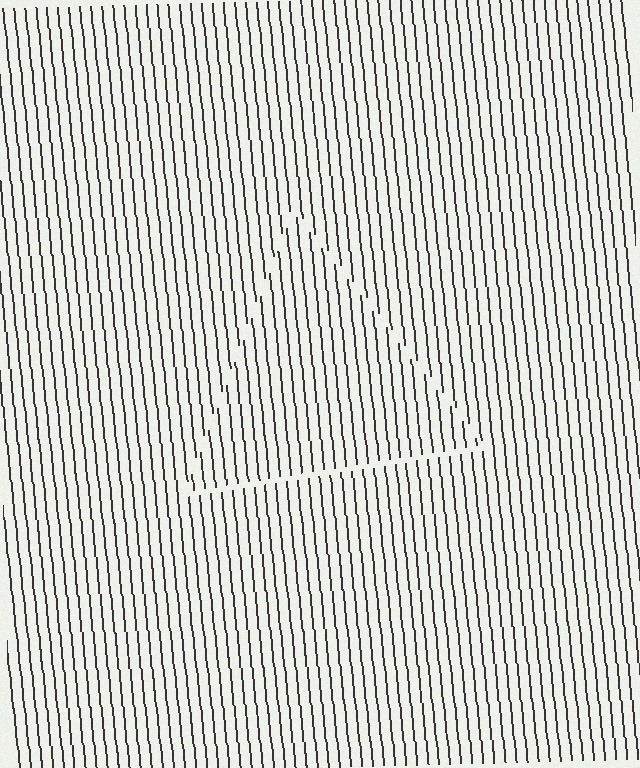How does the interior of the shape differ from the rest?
The interior of the shape contains the same grating, shifted by half a period — the contour is defined by the phase discontinuity where line-ends from the inner and outer gratings abut.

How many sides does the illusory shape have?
3 sides — the line-ends trace a triangle.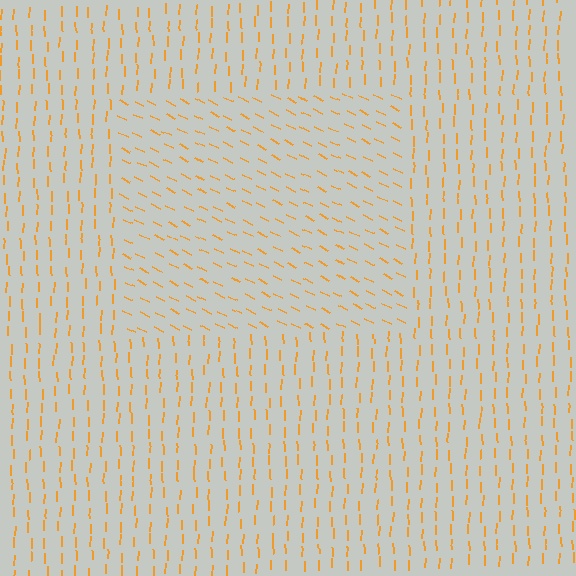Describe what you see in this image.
The image is filled with small orange line segments. A rectangle region in the image has lines oriented differently from the surrounding lines, creating a visible texture boundary.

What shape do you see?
I see a rectangle.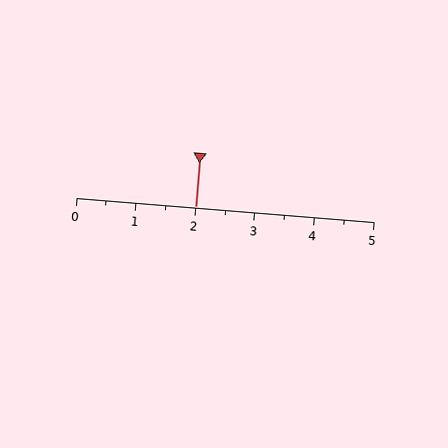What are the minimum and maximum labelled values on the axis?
The axis runs from 0 to 5.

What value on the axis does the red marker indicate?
The marker indicates approximately 2.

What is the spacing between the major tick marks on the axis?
The major ticks are spaced 1 apart.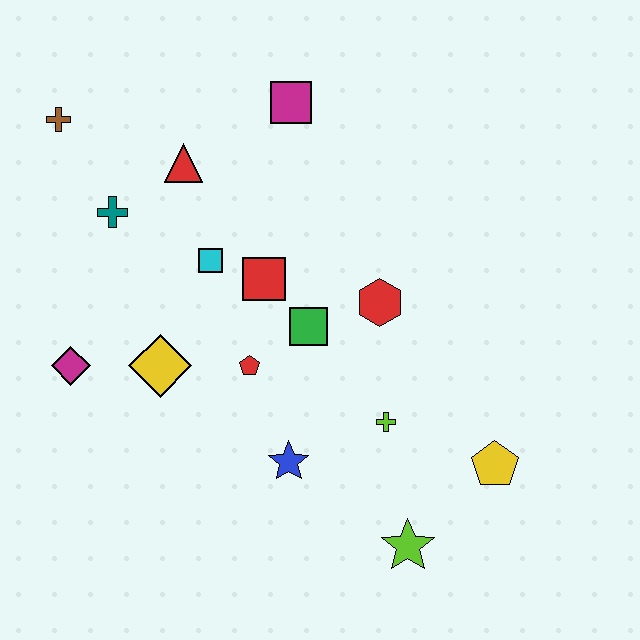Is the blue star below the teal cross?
Yes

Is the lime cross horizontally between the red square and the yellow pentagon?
Yes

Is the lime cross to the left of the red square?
No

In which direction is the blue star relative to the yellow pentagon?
The blue star is to the left of the yellow pentagon.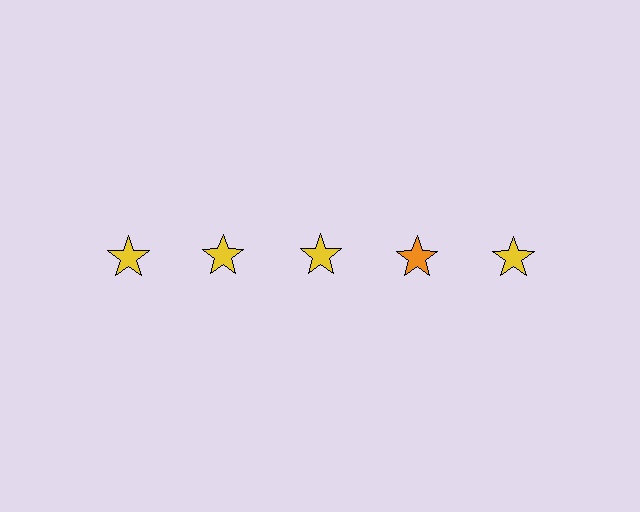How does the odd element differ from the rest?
It has a different color: orange instead of yellow.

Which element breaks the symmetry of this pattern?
The orange star in the top row, second from right column breaks the symmetry. All other shapes are yellow stars.